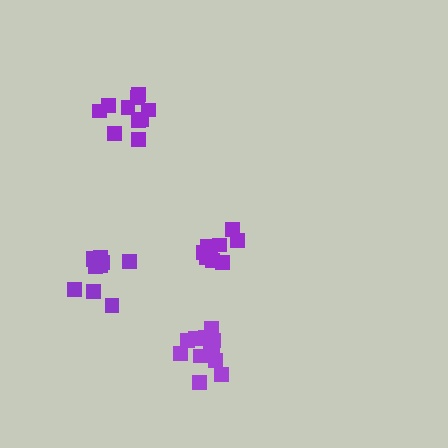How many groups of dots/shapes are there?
There are 4 groups.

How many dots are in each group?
Group 1: 10 dots, Group 2: 10 dots, Group 3: 12 dots, Group 4: 10 dots (42 total).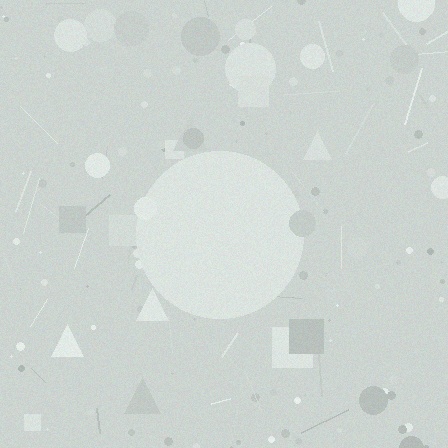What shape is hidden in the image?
A circle is hidden in the image.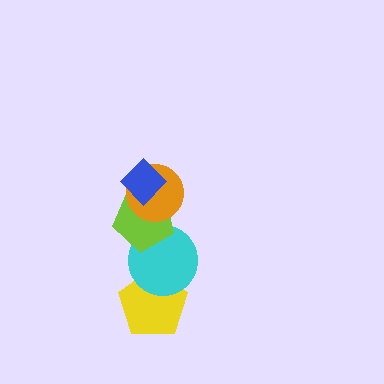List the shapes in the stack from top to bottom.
From top to bottom: the blue diamond, the orange circle, the lime pentagon, the cyan circle, the yellow pentagon.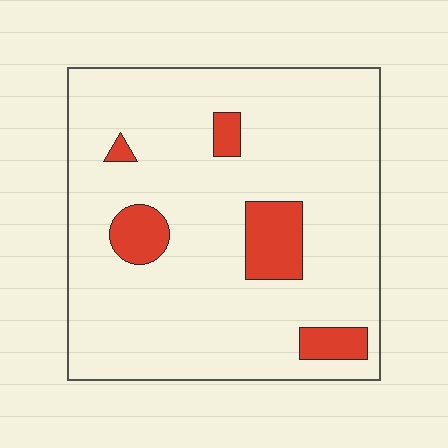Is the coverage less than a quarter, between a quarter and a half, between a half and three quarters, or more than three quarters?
Less than a quarter.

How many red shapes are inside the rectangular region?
5.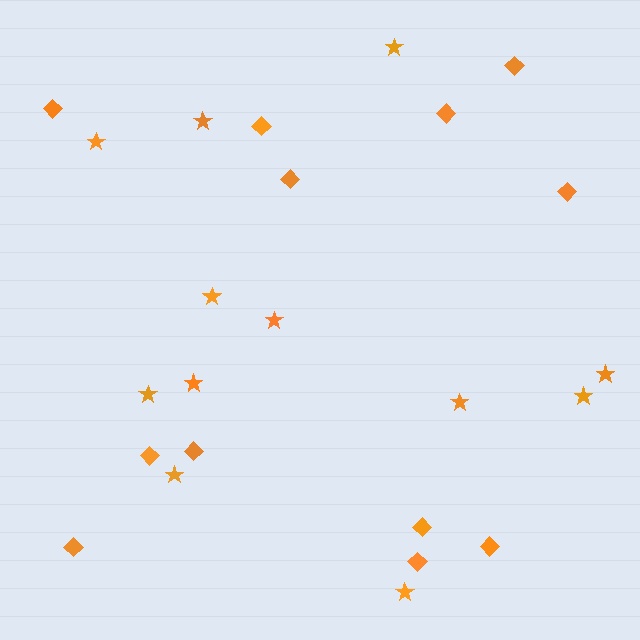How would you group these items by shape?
There are 2 groups: one group of diamonds (12) and one group of stars (12).